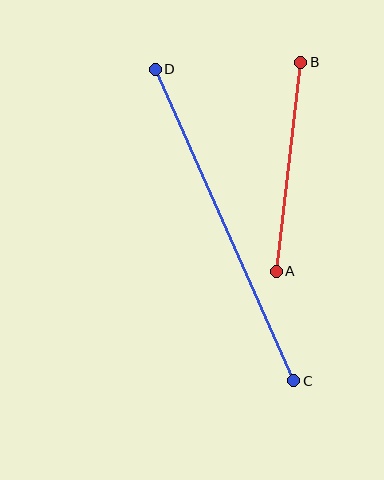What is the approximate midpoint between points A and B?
The midpoint is at approximately (288, 167) pixels.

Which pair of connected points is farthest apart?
Points C and D are farthest apart.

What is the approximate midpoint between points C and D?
The midpoint is at approximately (224, 225) pixels.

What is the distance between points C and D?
The distance is approximately 341 pixels.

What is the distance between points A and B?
The distance is approximately 210 pixels.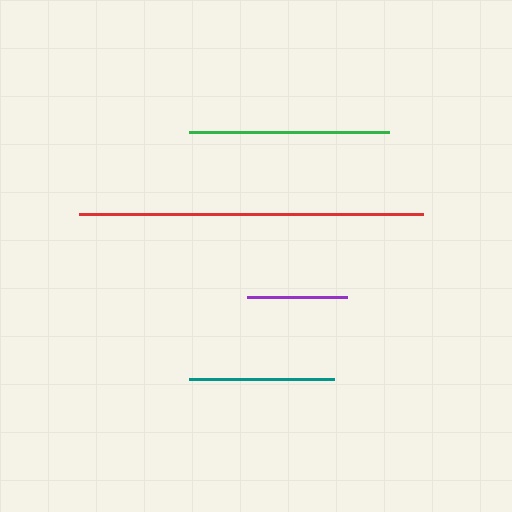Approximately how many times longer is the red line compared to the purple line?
The red line is approximately 3.4 times the length of the purple line.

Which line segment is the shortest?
The purple line is the shortest at approximately 100 pixels.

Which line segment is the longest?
The red line is the longest at approximately 344 pixels.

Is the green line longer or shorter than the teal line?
The green line is longer than the teal line.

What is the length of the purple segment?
The purple segment is approximately 100 pixels long.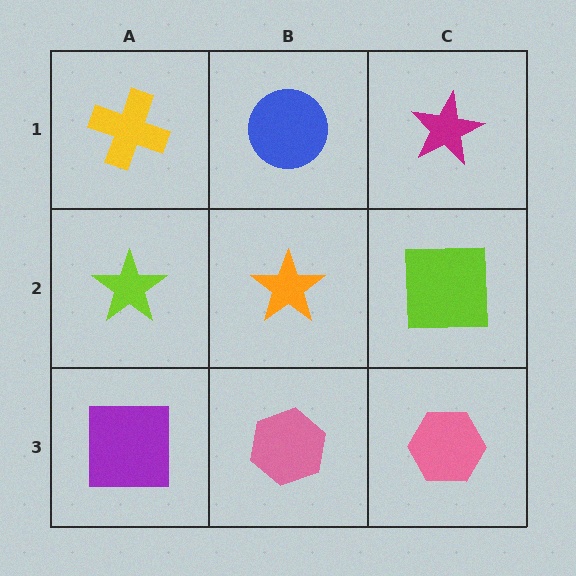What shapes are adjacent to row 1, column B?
An orange star (row 2, column B), a yellow cross (row 1, column A), a magenta star (row 1, column C).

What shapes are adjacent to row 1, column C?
A lime square (row 2, column C), a blue circle (row 1, column B).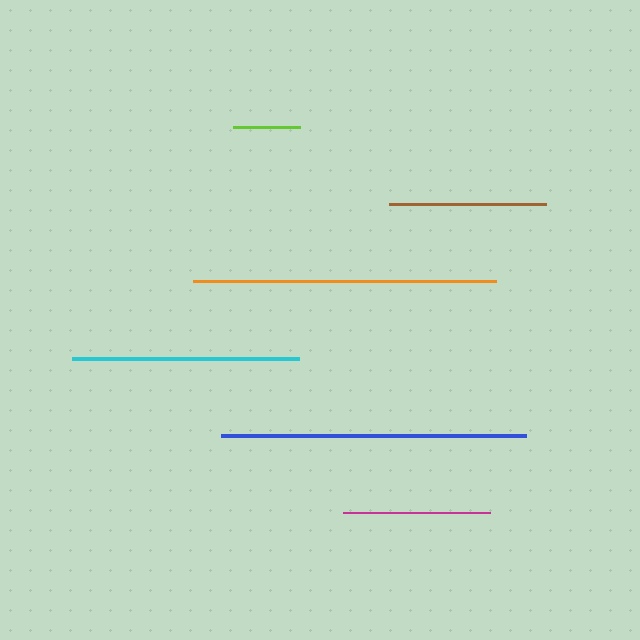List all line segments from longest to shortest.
From longest to shortest: blue, orange, cyan, brown, magenta, lime.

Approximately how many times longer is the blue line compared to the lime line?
The blue line is approximately 4.6 times the length of the lime line.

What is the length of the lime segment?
The lime segment is approximately 67 pixels long.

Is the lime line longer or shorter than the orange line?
The orange line is longer than the lime line.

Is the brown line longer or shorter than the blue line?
The blue line is longer than the brown line.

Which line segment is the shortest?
The lime line is the shortest at approximately 67 pixels.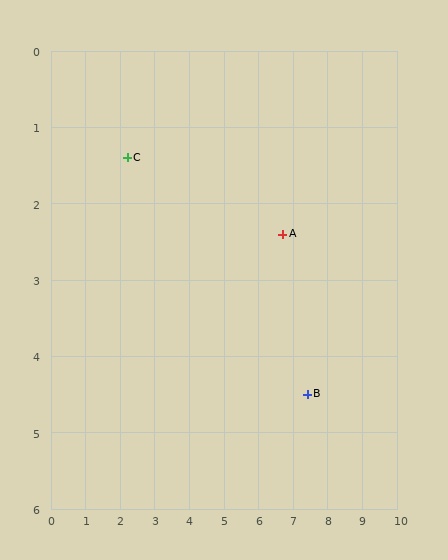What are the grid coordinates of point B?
Point B is at approximately (7.4, 4.5).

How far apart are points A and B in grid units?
Points A and B are about 2.2 grid units apart.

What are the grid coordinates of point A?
Point A is at approximately (6.7, 2.4).